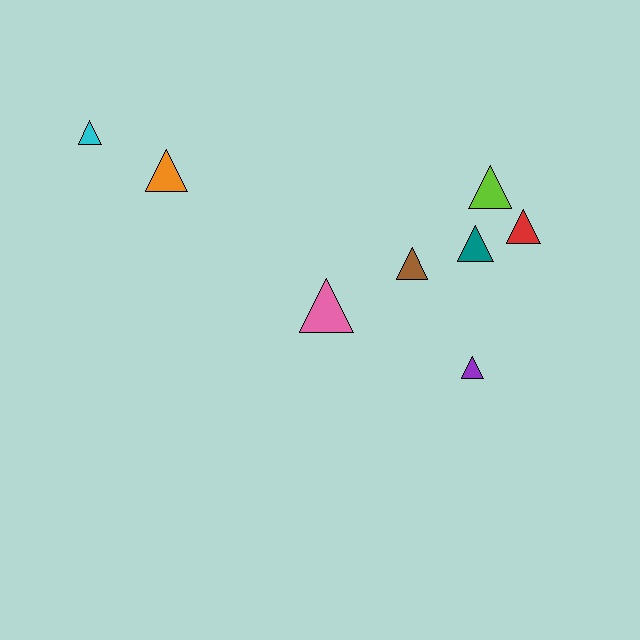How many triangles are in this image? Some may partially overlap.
There are 8 triangles.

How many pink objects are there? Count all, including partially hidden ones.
There is 1 pink object.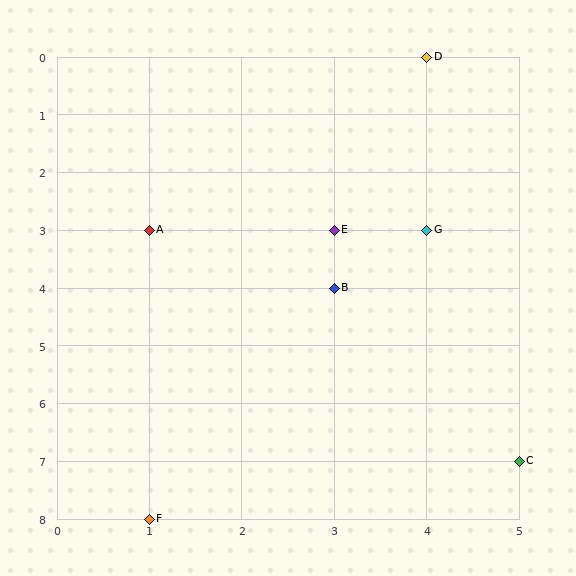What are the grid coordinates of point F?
Point F is at grid coordinates (1, 8).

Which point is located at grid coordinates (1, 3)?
Point A is at (1, 3).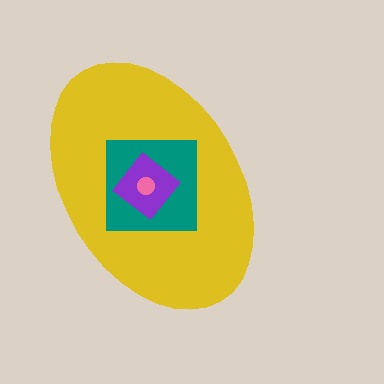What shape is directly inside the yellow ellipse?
The teal square.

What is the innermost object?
The pink circle.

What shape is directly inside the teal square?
The purple diamond.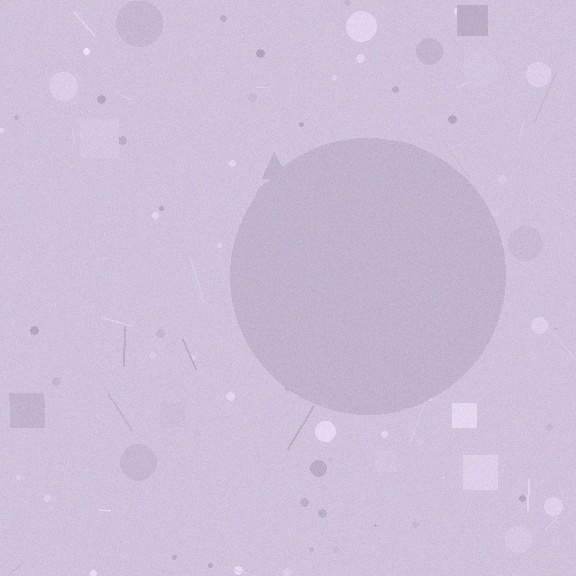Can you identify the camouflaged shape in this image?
The camouflaged shape is a circle.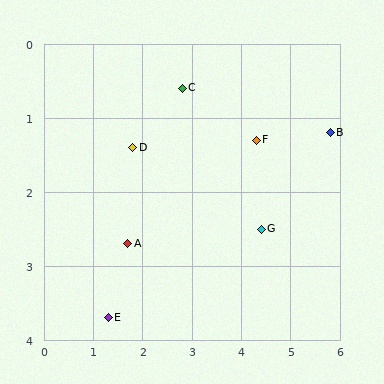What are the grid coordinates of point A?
Point A is at approximately (1.7, 2.7).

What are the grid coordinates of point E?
Point E is at approximately (1.3, 3.7).